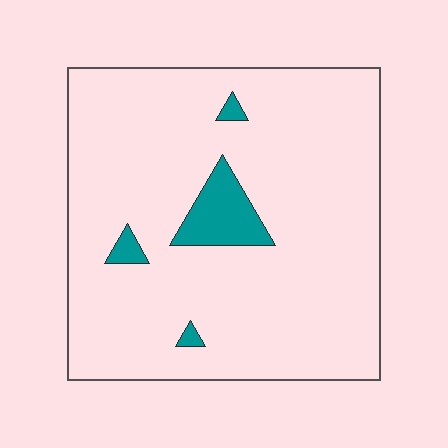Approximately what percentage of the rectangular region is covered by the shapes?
Approximately 5%.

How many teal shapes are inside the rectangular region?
4.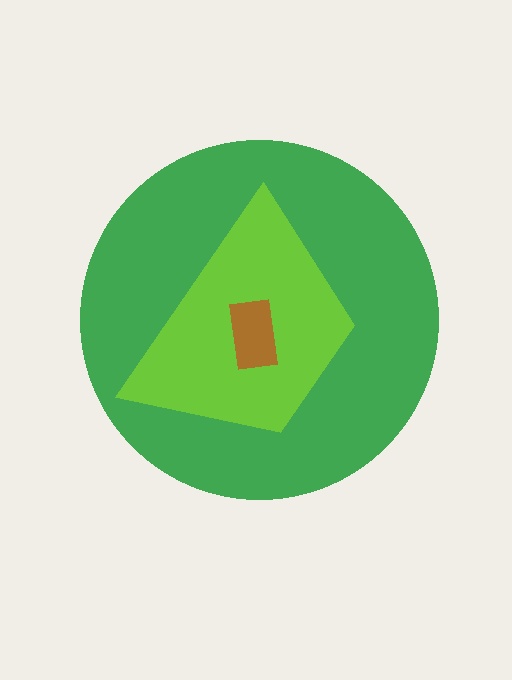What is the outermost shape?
The green circle.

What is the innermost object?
The brown rectangle.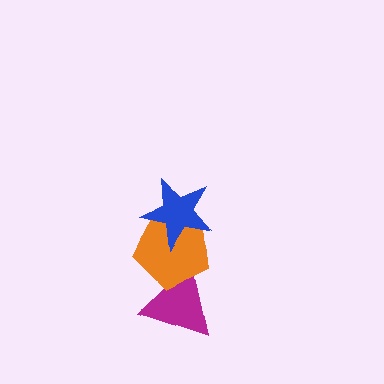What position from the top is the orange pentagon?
The orange pentagon is 2nd from the top.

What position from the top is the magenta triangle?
The magenta triangle is 3rd from the top.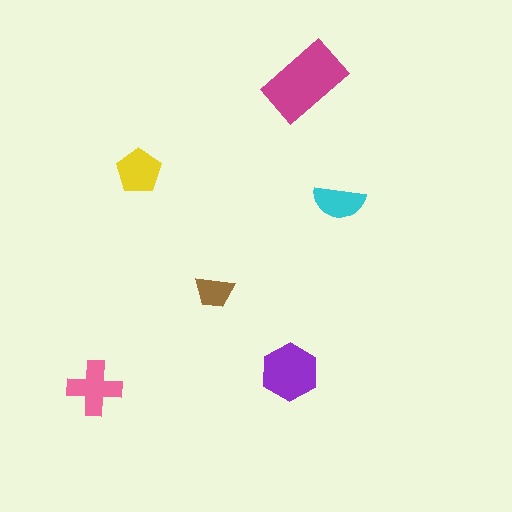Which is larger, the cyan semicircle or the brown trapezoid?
The cyan semicircle.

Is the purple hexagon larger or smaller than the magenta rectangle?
Smaller.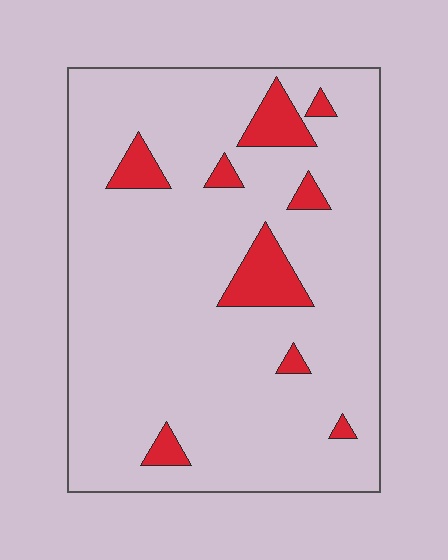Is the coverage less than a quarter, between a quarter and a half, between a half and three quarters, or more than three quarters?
Less than a quarter.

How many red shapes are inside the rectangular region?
9.